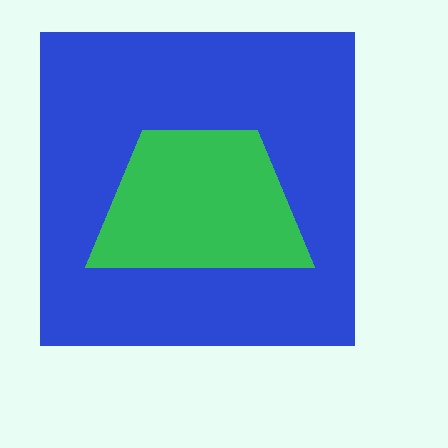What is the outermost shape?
The blue square.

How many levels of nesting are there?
2.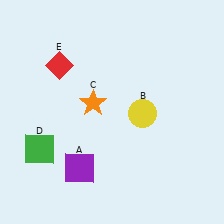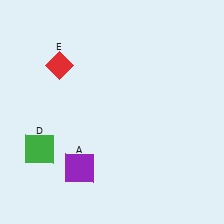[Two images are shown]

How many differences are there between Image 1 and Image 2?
There are 2 differences between the two images.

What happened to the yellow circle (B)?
The yellow circle (B) was removed in Image 2. It was in the bottom-right area of Image 1.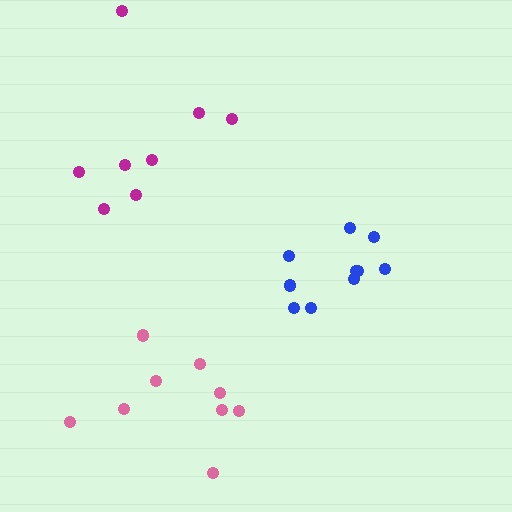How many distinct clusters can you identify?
There are 3 distinct clusters.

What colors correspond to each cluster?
The clusters are colored: magenta, blue, pink.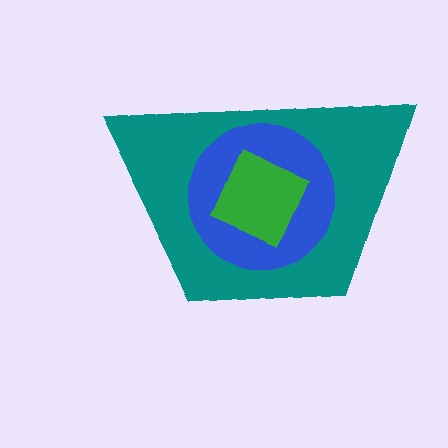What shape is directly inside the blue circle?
The green square.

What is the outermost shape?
The teal trapezoid.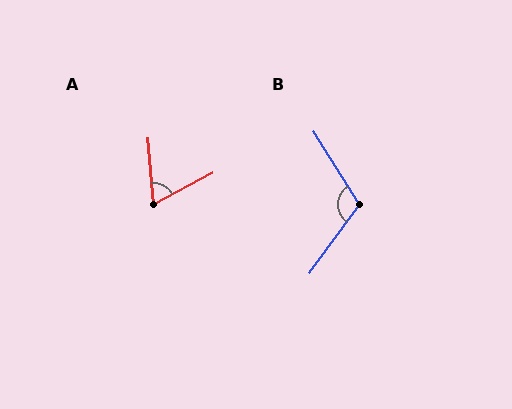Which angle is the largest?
B, at approximately 112 degrees.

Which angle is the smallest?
A, at approximately 67 degrees.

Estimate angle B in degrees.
Approximately 112 degrees.